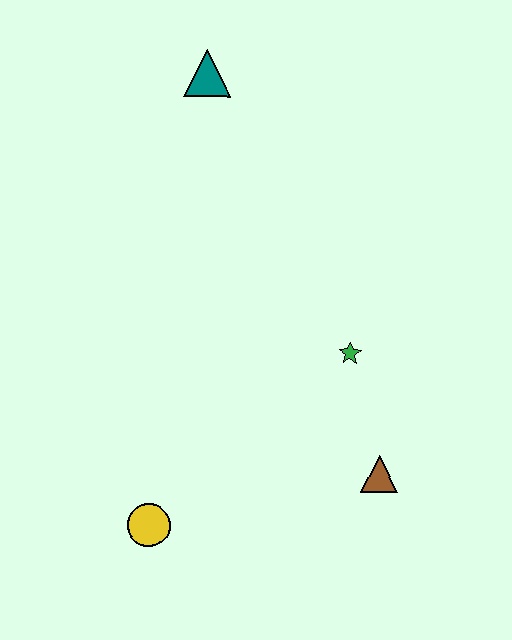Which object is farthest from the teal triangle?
The yellow circle is farthest from the teal triangle.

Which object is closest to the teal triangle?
The green star is closest to the teal triangle.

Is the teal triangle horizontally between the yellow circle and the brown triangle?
Yes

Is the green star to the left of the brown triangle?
Yes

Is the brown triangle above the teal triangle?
No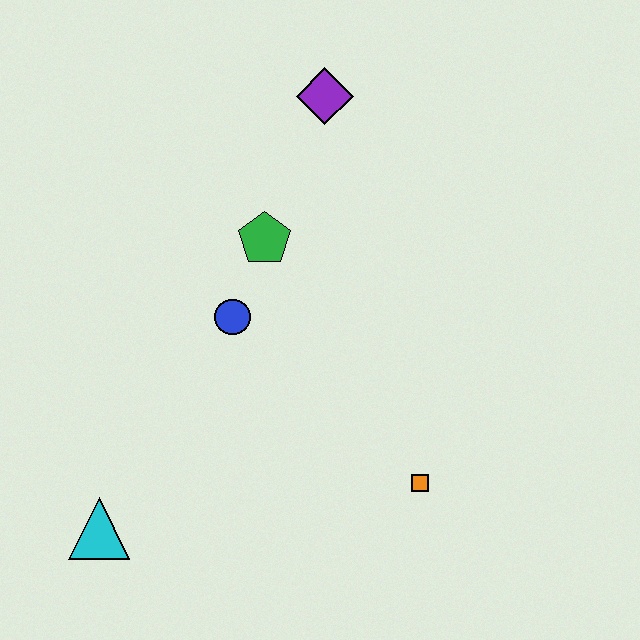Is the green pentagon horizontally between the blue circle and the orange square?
Yes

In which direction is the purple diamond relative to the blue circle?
The purple diamond is above the blue circle.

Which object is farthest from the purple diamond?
The cyan triangle is farthest from the purple diamond.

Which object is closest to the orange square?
The blue circle is closest to the orange square.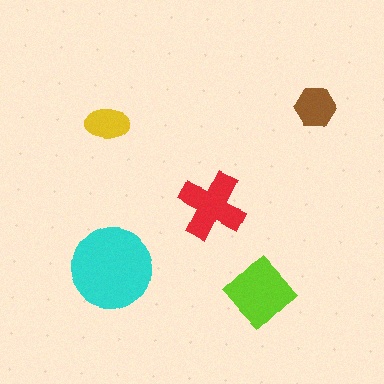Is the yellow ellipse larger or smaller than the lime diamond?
Smaller.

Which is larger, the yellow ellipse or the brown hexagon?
The brown hexagon.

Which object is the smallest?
The yellow ellipse.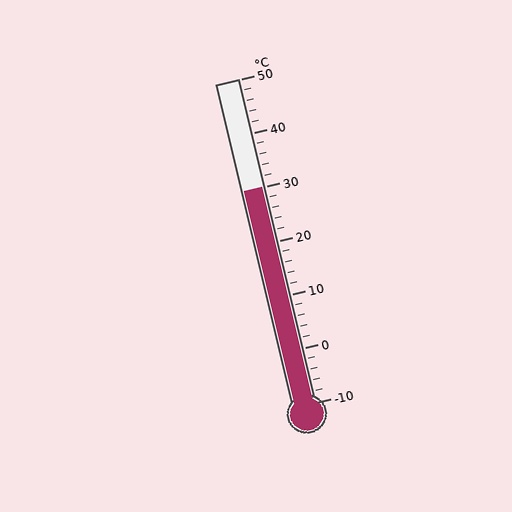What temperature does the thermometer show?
The thermometer shows approximately 30°C.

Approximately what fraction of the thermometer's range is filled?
The thermometer is filled to approximately 65% of its range.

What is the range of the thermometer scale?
The thermometer scale ranges from -10°C to 50°C.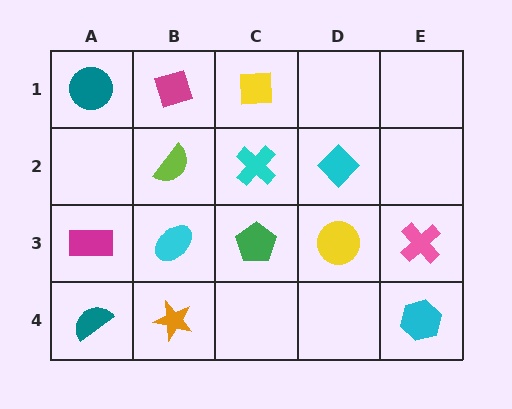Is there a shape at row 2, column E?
No, that cell is empty.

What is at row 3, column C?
A green pentagon.